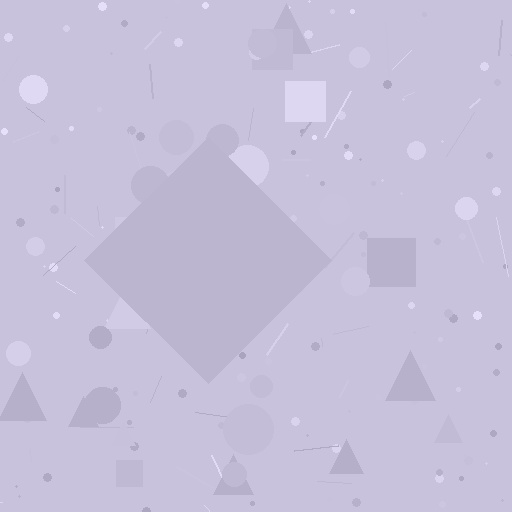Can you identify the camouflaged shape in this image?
The camouflaged shape is a diamond.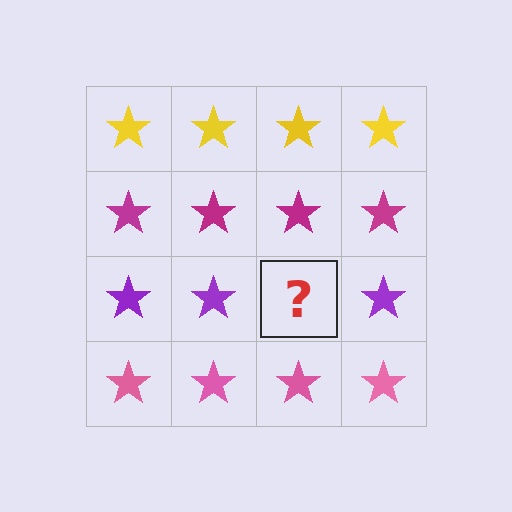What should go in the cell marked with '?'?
The missing cell should contain a purple star.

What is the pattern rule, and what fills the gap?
The rule is that each row has a consistent color. The gap should be filled with a purple star.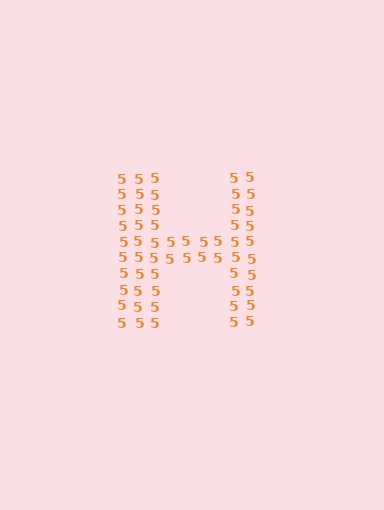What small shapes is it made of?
It is made of small digit 5's.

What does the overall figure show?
The overall figure shows the letter H.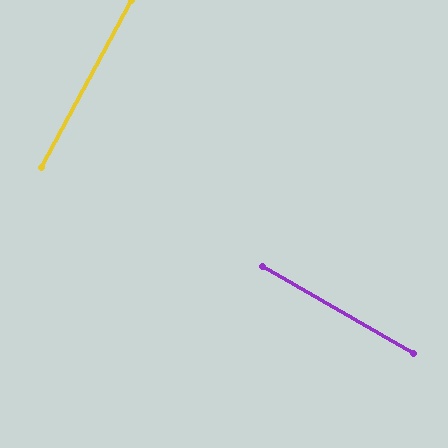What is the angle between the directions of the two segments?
Approximately 88 degrees.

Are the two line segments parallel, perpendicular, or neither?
Perpendicular — they meet at approximately 88°.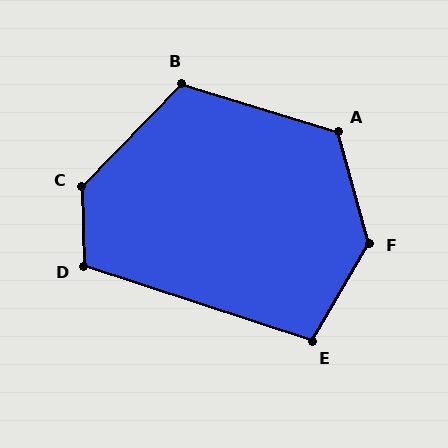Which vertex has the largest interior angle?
C, at approximately 135 degrees.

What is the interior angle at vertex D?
Approximately 109 degrees (obtuse).